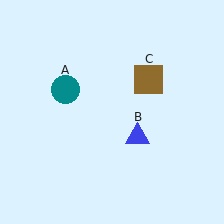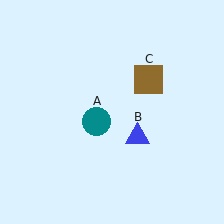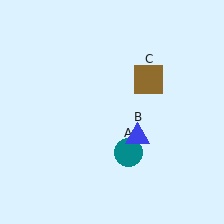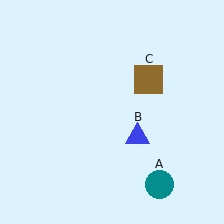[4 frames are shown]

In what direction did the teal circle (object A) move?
The teal circle (object A) moved down and to the right.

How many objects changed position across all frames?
1 object changed position: teal circle (object A).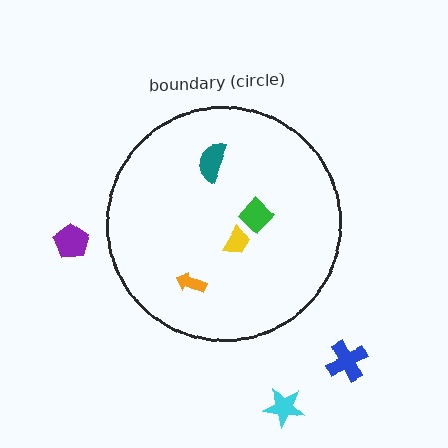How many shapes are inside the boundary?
4 inside, 3 outside.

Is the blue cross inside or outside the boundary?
Outside.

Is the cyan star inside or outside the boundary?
Outside.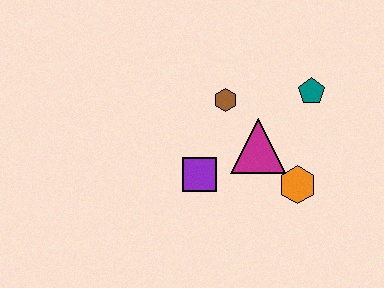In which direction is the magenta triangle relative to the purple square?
The magenta triangle is to the right of the purple square.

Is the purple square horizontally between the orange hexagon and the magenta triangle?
No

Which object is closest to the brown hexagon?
The magenta triangle is closest to the brown hexagon.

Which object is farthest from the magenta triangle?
The teal pentagon is farthest from the magenta triangle.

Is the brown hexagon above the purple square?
Yes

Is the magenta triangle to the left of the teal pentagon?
Yes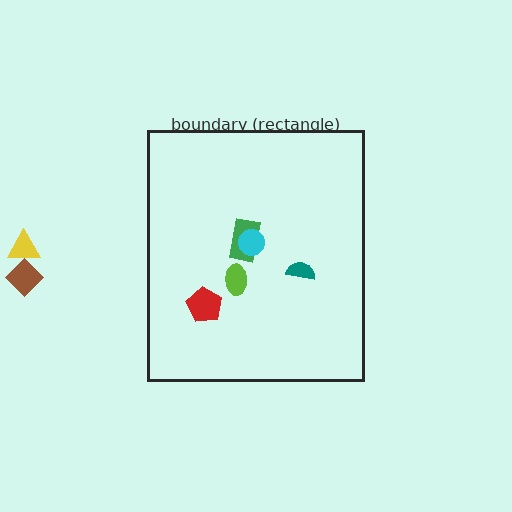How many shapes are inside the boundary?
5 inside, 2 outside.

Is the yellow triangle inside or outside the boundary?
Outside.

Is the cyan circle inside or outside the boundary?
Inside.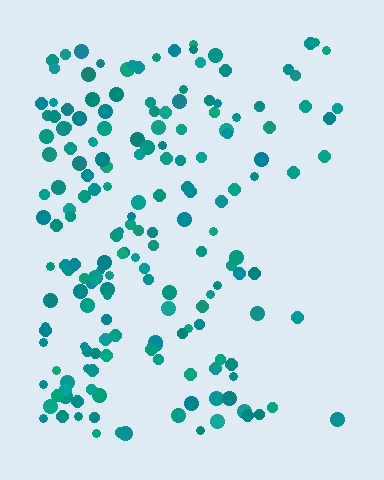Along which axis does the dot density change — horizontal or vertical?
Horizontal.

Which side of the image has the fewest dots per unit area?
The right.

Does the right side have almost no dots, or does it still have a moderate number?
Still a moderate number, just noticeably fewer than the left.